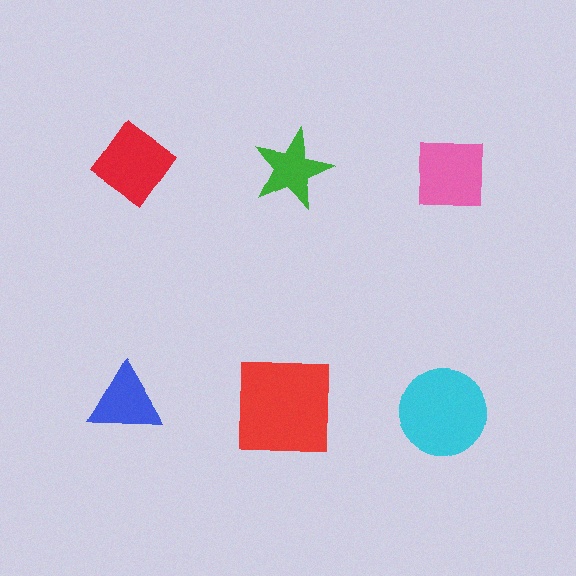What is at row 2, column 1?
A blue triangle.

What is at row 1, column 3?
A pink square.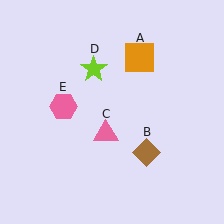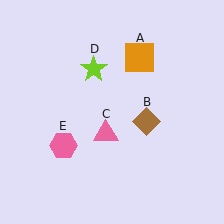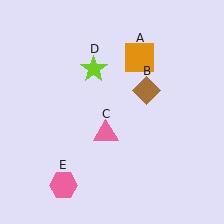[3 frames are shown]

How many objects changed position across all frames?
2 objects changed position: brown diamond (object B), pink hexagon (object E).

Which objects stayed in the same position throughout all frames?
Orange square (object A) and pink triangle (object C) and lime star (object D) remained stationary.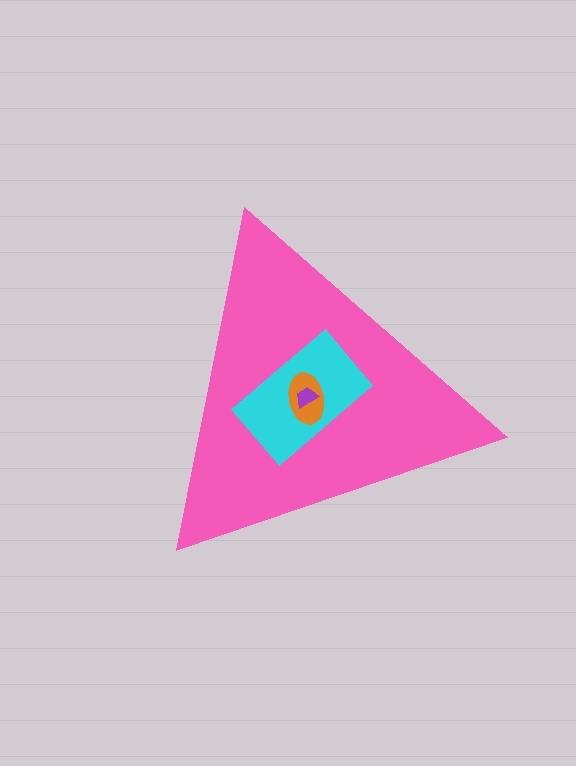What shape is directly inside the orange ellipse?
The purple trapezoid.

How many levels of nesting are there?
4.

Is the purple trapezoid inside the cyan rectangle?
Yes.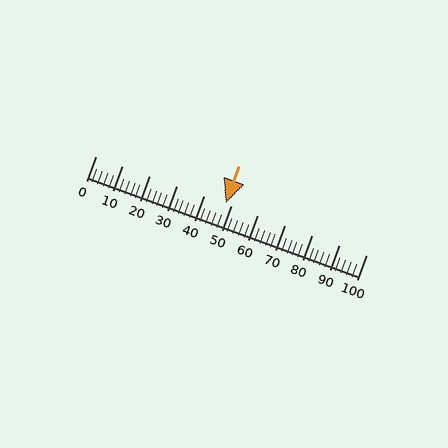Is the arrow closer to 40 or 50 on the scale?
The arrow is closer to 50.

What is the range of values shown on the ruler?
The ruler shows values from 0 to 100.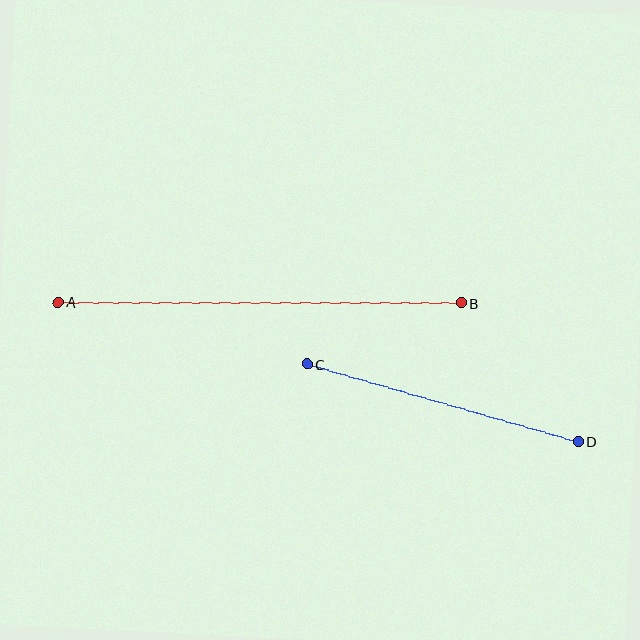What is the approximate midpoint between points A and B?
The midpoint is at approximately (260, 303) pixels.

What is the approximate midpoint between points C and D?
The midpoint is at approximately (443, 403) pixels.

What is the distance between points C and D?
The distance is approximately 282 pixels.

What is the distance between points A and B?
The distance is approximately 403 pixels.